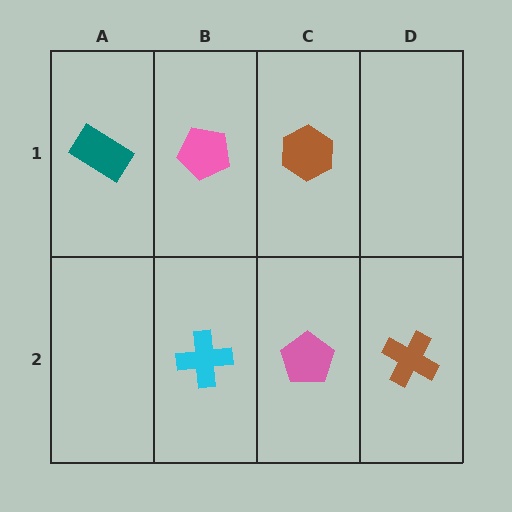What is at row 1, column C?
A brown hexagon.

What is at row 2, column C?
A pink pentagon.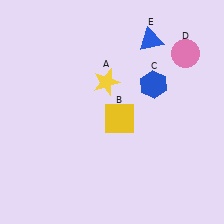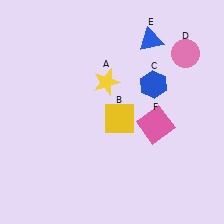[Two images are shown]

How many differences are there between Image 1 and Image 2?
There is 1 difference between the two images.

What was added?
A pink square (F) was added in Image 2.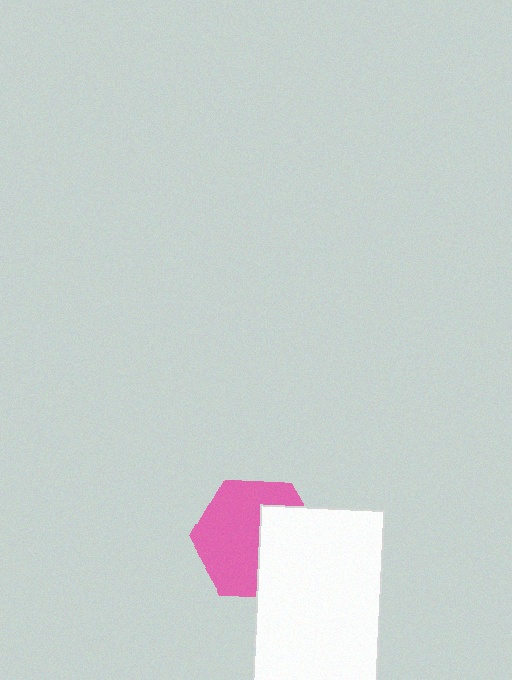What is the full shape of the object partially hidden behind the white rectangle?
The partially hidden object is a pink hexagon.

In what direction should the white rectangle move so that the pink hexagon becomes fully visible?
The white rectangle should move right. That is the shortest direction to clear the overlap and leave the pink hexagon fully visible.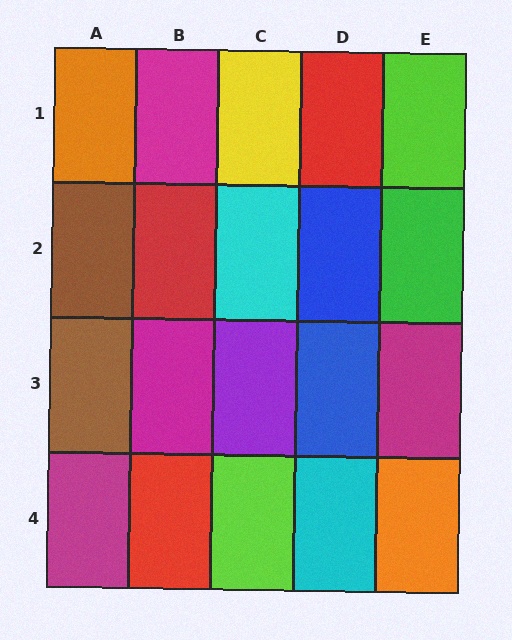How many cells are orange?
2 cells are orange.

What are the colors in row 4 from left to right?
Magenta, red, lime, cyan, orange.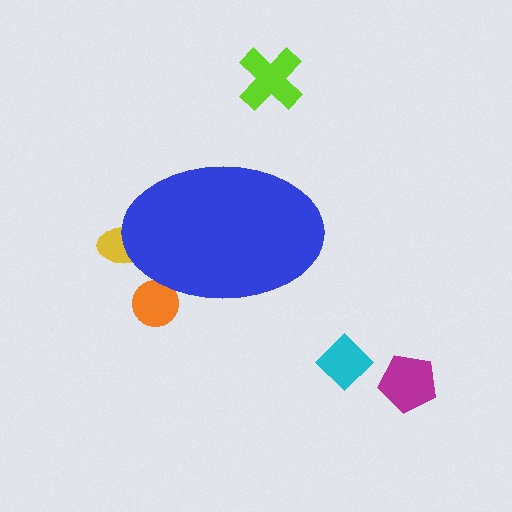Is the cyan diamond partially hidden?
No, the cyan diamond is fully visible.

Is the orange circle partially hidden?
Yes, the orange circle is partially hidden behind the blue ellipse.